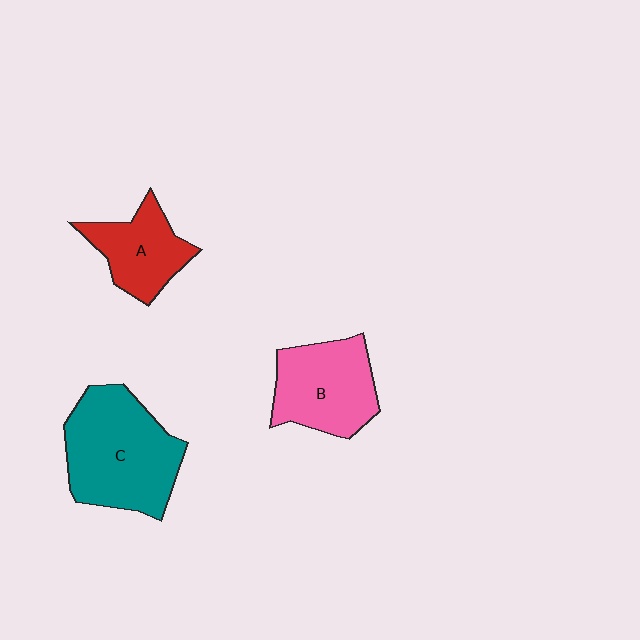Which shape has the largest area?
Shape C (teal).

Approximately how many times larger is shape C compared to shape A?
Approximately 1.8 times.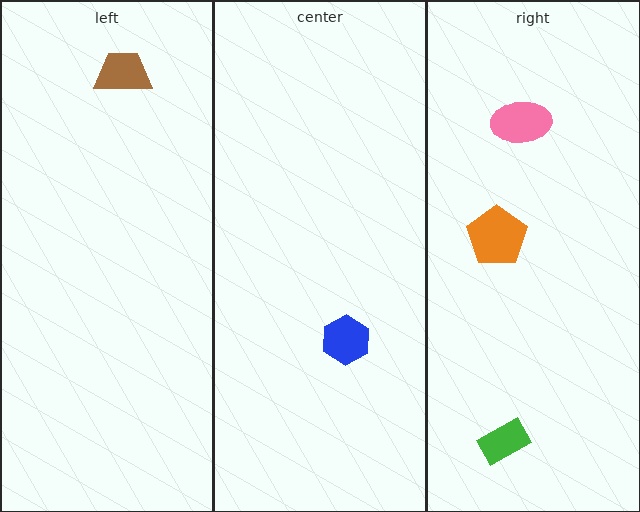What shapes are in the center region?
The blue hexagon.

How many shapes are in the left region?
1.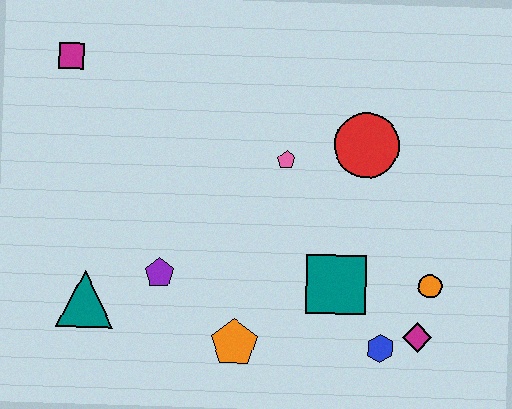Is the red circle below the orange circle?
No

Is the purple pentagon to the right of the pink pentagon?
No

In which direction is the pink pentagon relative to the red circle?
The pink pentagon is to the left of the red circle.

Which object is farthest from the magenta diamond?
The magenta square is farthest from the magenta diamond.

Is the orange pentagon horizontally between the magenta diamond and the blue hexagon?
No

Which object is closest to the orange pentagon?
The purple pentagon is closest to the orange pentagon.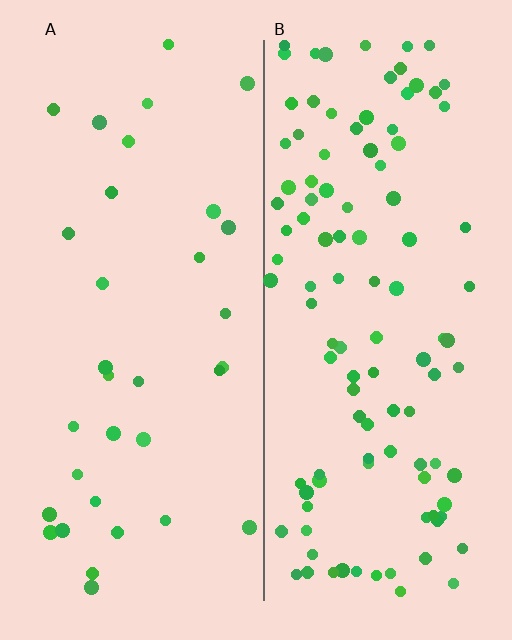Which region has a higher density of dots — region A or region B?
B (the right).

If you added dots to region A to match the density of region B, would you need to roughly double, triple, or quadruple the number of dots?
Approximately triple.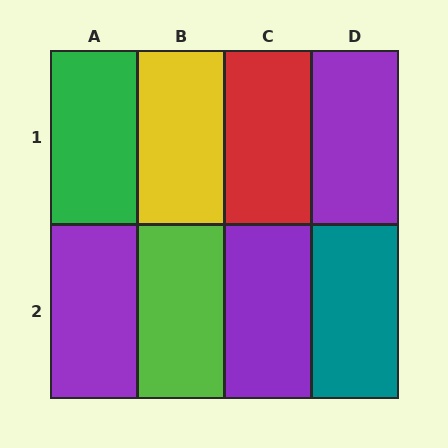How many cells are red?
1 cell is red.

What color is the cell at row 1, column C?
Red.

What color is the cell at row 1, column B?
Yellow.